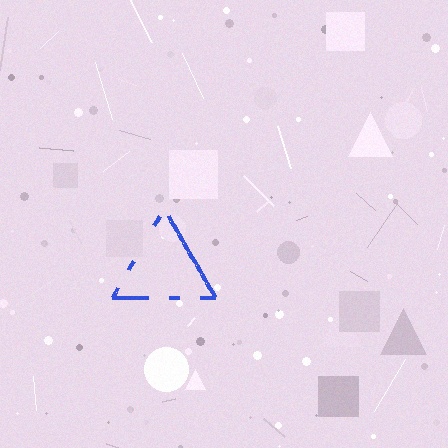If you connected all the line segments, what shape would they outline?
They would outline a triangle.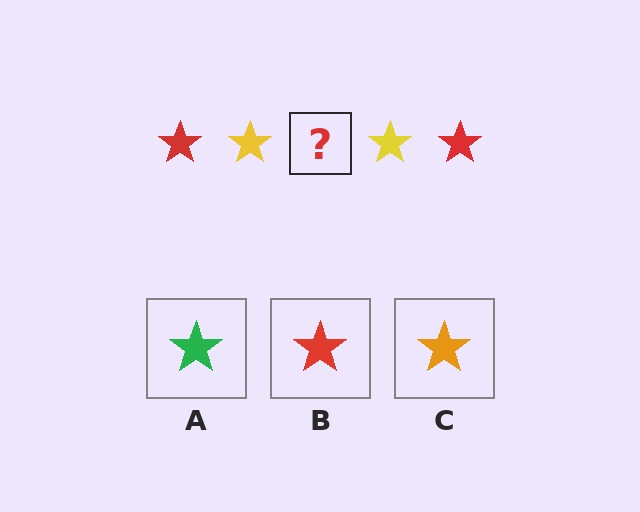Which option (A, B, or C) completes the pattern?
B.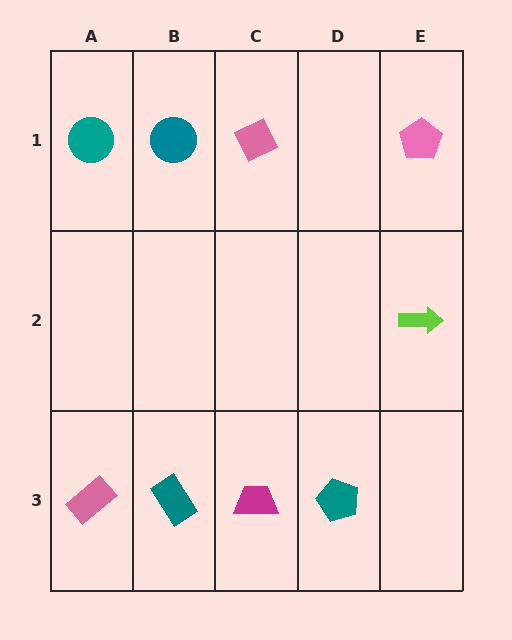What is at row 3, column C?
A magenta trapezoid.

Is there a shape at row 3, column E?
No, that cell is empty.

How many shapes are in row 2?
1 shape.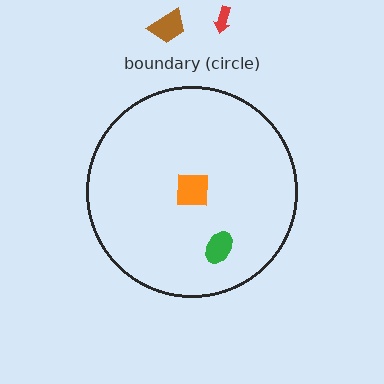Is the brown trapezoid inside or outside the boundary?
Outside.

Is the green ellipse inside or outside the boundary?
Inside.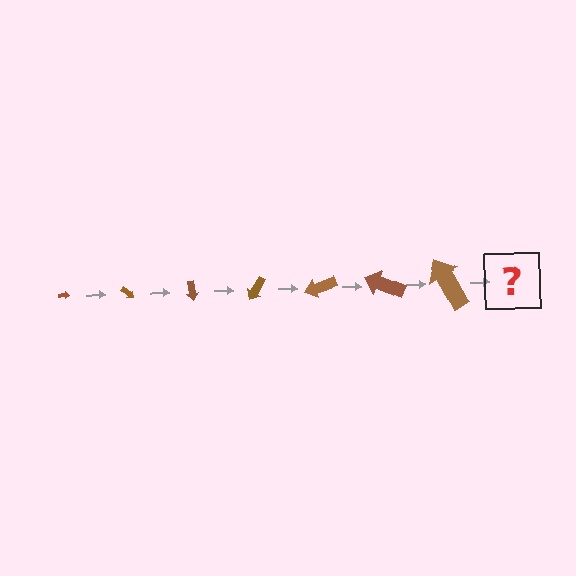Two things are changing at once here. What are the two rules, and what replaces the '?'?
The two rules are that the arrow grows larger each step and it rotates 40 degrees each step. The '?' should be an arrow, larger than the previous one and rotated 280 degrees from the start.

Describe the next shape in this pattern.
It should be an arrow, larger than the previous one and rotated 280 degrees from the start.